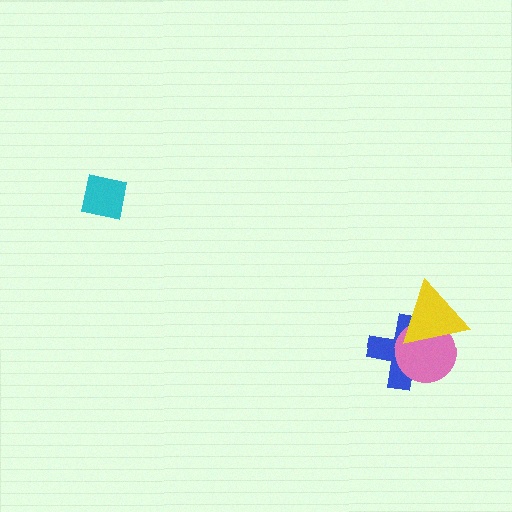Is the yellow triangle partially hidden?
No, no other shape covers it.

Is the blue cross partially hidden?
Yes, it is partially covered by another shape.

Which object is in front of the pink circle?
The yellow triangle is in front of the pink circle.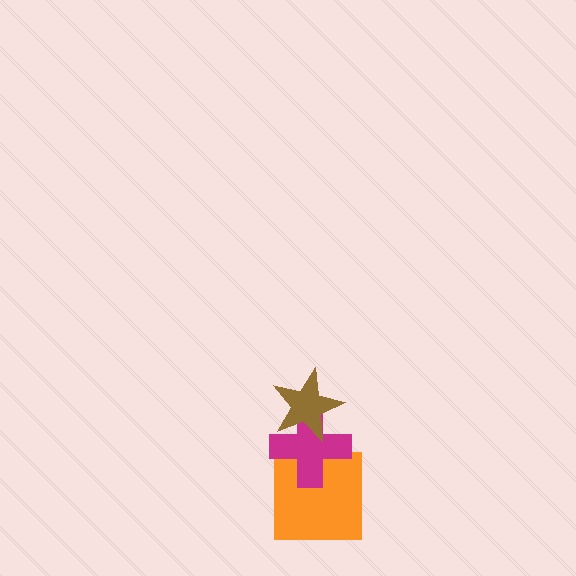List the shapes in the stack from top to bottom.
From top to bottom: the brown star, the magenta cross, the orange square.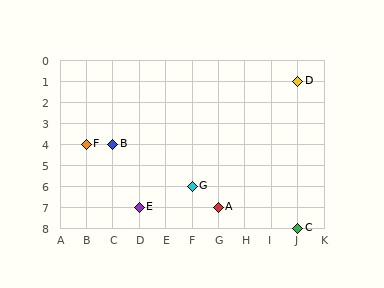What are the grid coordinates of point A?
Point A is at grid coordinates (G, 7).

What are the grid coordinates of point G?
Point G is at grid coordinates (F, 6).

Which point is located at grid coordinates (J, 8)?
Point C is at (J, 8).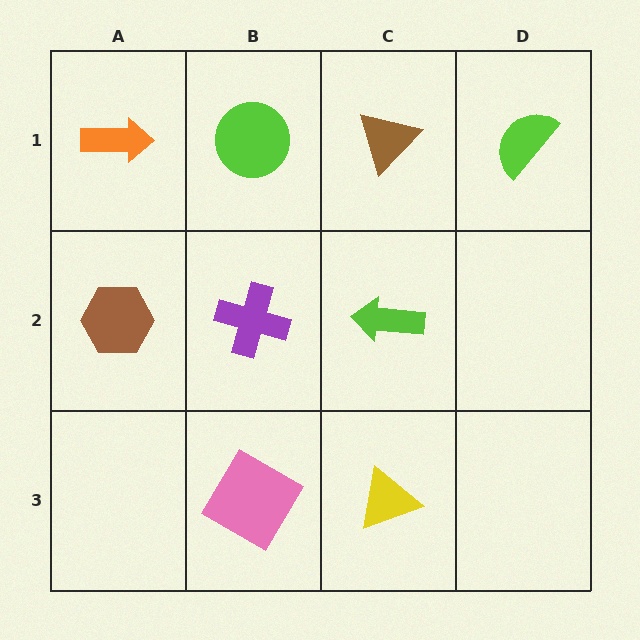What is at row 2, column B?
A purple cross.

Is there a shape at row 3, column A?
No, that cell is empty.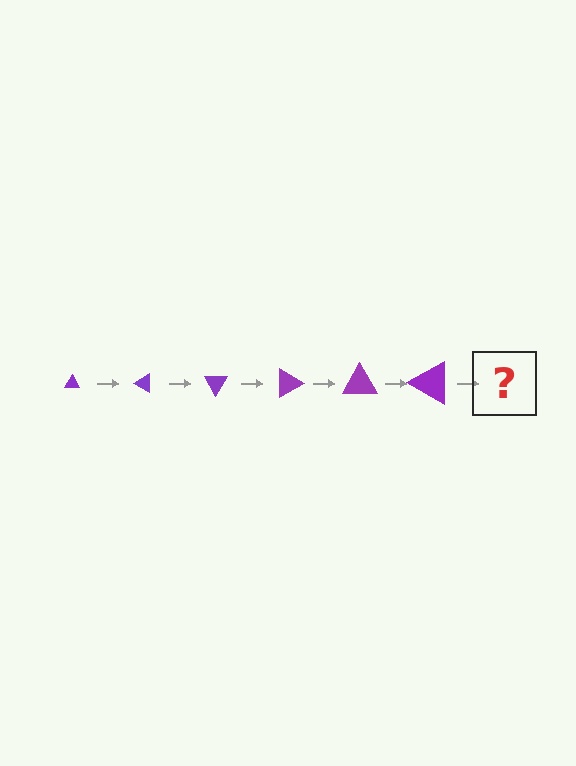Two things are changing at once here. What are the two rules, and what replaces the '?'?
The two rules are that the triangle grows larger each step and it rotates 30 degrees each step. The '?' should be a triangle, larger than the previous one and rotated 180 degrees from the start.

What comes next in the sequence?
The next element should be a triangle, larger than the previous one and rotated 180 degrees from the start.